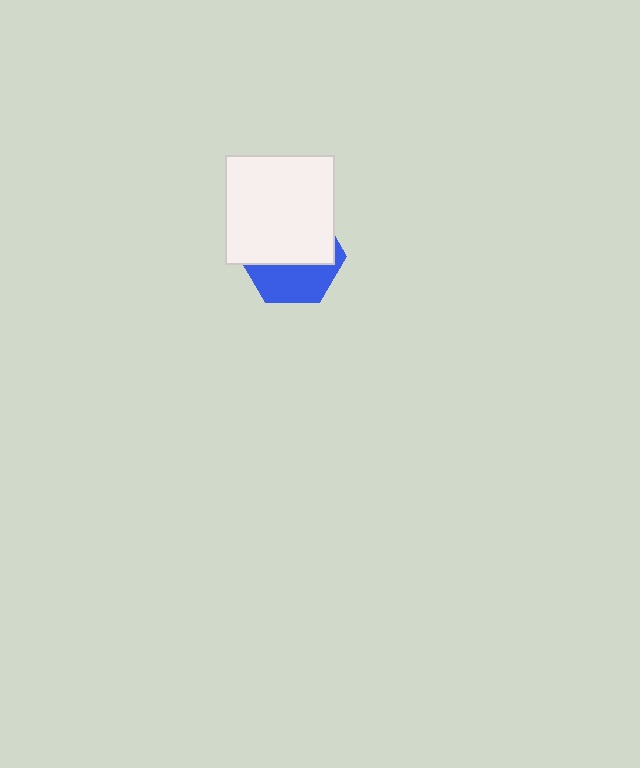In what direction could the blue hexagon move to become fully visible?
The blue hexagon could move down. That would shift it out from behind the white square entirely.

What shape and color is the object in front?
The object in front is a white square.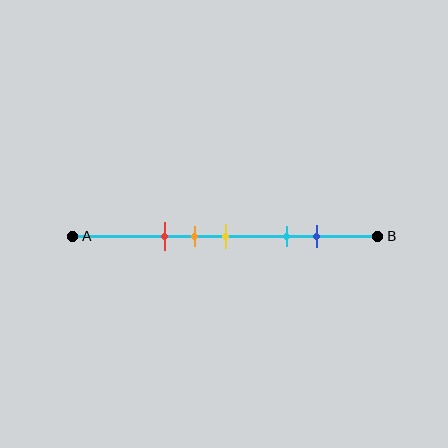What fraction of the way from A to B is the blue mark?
The blue mark is approximately 80% (0.8) of the way from A to B.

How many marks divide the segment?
There are 5 marks dividing the segment.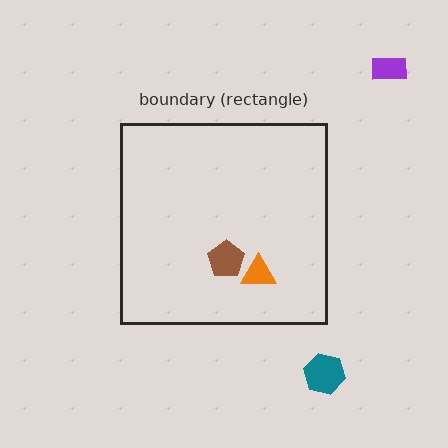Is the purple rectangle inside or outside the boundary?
Outside.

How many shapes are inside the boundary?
2 inside, 2 outside.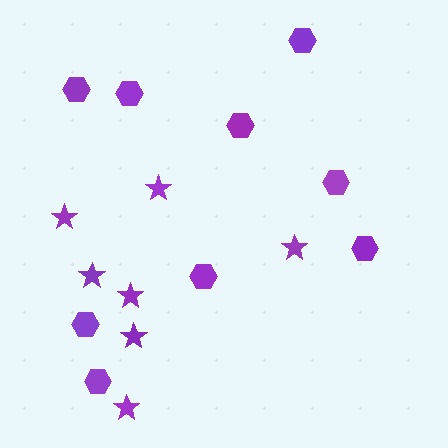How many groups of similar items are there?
There are 2 groups: one group of hexagons (9) and one group of stars (7).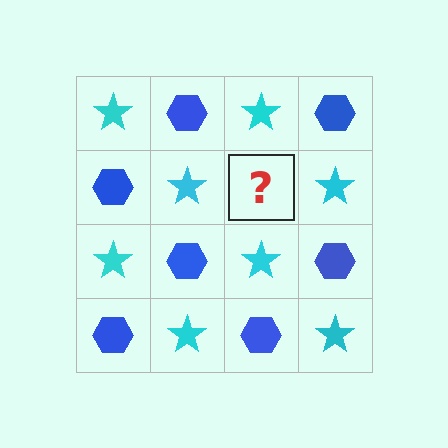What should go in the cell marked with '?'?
The missing cell should contain a blue hexagon.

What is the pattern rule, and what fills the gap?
The rule is that it alternates cyan star and blue hexagon in a checkerboard pattern. The gap should be filled with a blue hexagon.